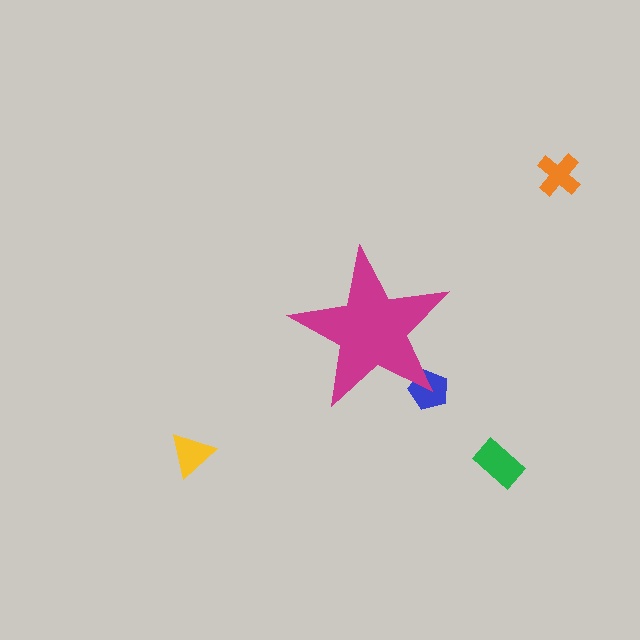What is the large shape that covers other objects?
A magenta star.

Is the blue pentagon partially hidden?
Yes, the blue pentagon is partially hidden behind the magenta star.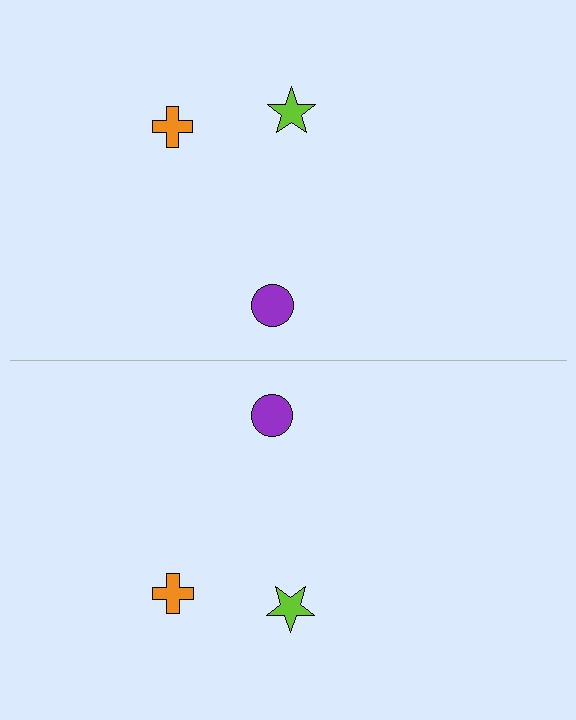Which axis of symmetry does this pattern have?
The pattern has a horizontal axis of symmetry running through the center of the image.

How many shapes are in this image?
There are 6 shapes in this image.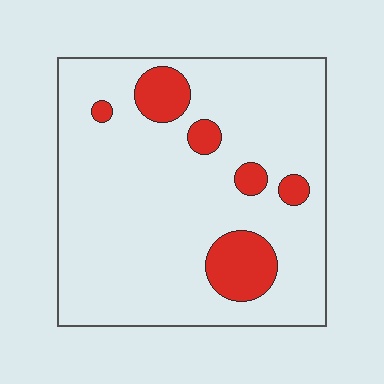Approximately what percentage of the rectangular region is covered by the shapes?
Approximately 15%.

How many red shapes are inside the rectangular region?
6.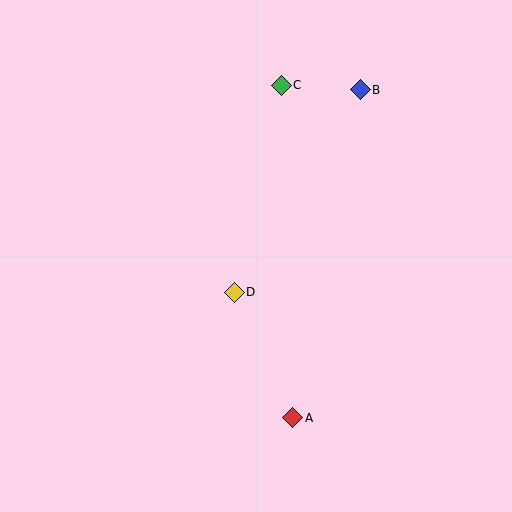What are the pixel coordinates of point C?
Point C is at (281, 85).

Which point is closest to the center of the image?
Point D at (234, 292) is closest to the center.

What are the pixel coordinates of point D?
Point D is at (234, 292).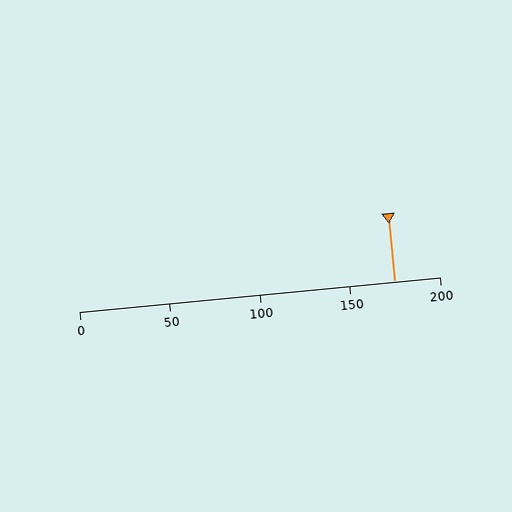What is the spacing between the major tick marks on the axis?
The major ticks are spaced 50 apart.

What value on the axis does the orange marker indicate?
The marker indicates approximately 175.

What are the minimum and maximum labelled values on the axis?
The axis runs from 0 to 200.